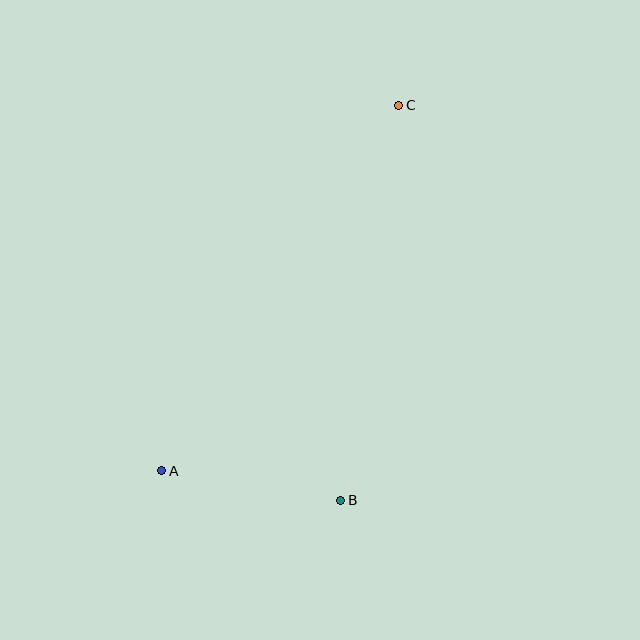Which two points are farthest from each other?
Points A and C are farthest from each other.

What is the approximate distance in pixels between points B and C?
The distance between B and C is approximately 399 pixels.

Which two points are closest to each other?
Points A and B are closest to each other.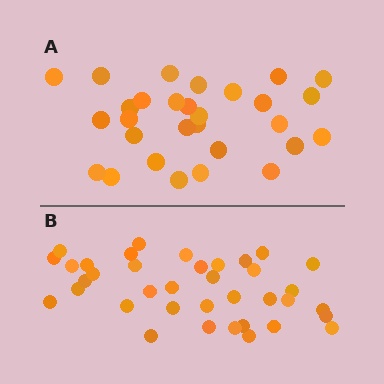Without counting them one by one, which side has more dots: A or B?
Region B (the bottom region) has more dots.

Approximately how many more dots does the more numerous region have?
Region B has roughly 8 or so more dots than region A.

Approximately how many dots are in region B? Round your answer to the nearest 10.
About 40 dots. (The exact count is 37, which rounds to 40.)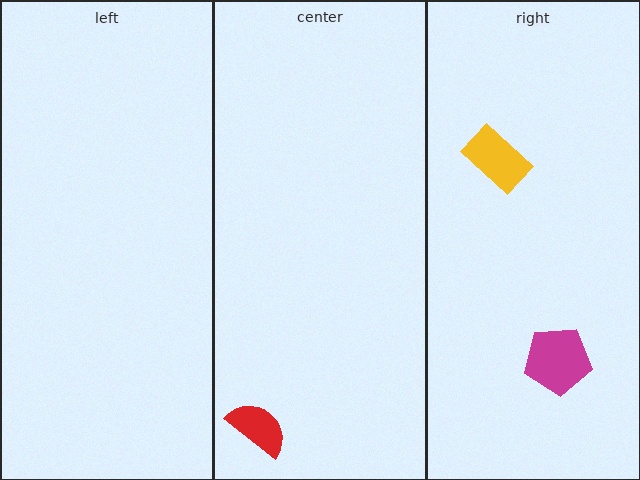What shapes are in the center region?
The red semicircle.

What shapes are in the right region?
The magenta pentagon, the yellow rectangle.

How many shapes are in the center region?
1.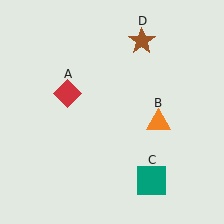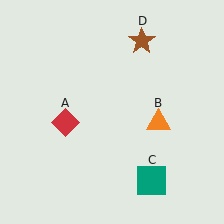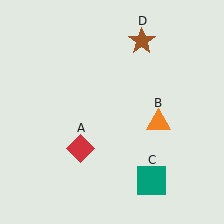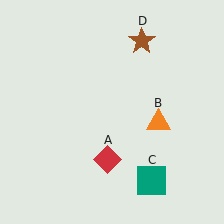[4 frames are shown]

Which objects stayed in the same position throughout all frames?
Orange triangle (object B) and teal square (object C) and brown star (object D) remained stationary.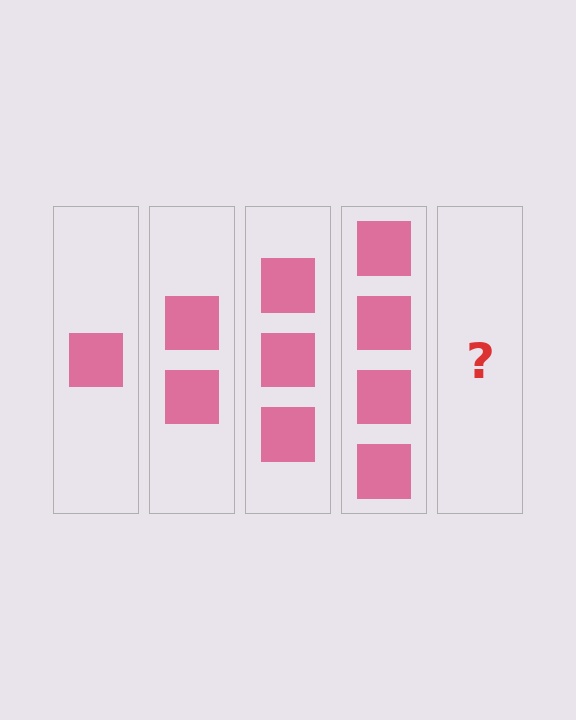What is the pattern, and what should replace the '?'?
The pattern is that each step adds one more square. The '?' should be 5 squares.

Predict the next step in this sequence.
The next step is 5 squares.